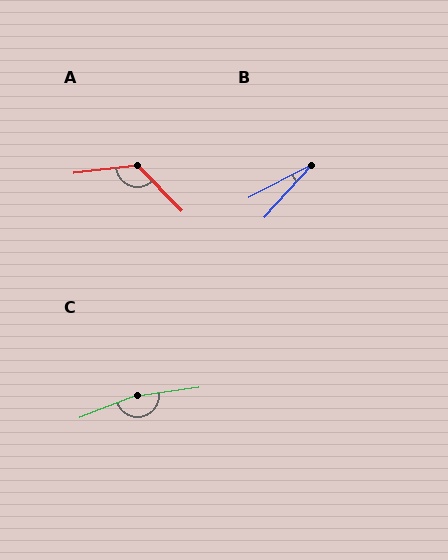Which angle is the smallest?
B, at approximately 20 degrees.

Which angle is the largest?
C, at approximately 166 degrees.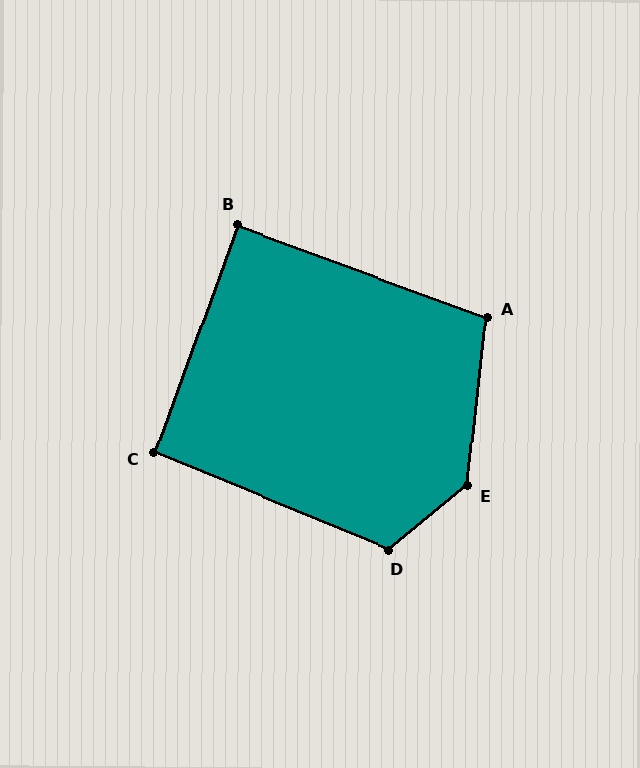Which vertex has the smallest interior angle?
B, at approximately 90 degrees.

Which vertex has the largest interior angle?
E, at approximately 135 degrees.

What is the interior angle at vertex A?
Approximately 104 degrees (obtuse).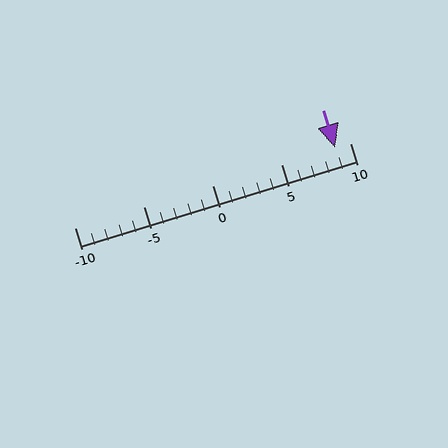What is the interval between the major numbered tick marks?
The major tick marks are spaced 5 units apart.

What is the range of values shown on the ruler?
The ruler shows values from -10 to 10.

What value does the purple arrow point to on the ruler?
The purple arrow points to approximately 9.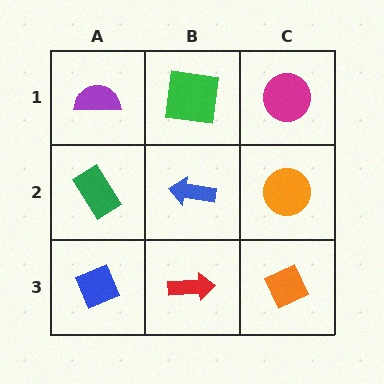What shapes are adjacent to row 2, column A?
A purple semicircle (row 1, column A), a blue diamond (row 3, column A), a blue arrow (row 2, column B).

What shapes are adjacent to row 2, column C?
A magenta circle (row 1, column C), an orange diamond (row 3, column C), a blue arrow (row 2, column B).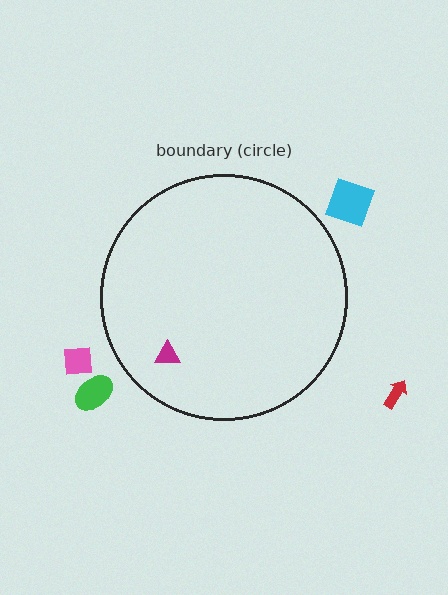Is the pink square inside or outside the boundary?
Outside.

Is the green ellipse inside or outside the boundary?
Outside.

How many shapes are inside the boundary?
1 inside, 4 outside.